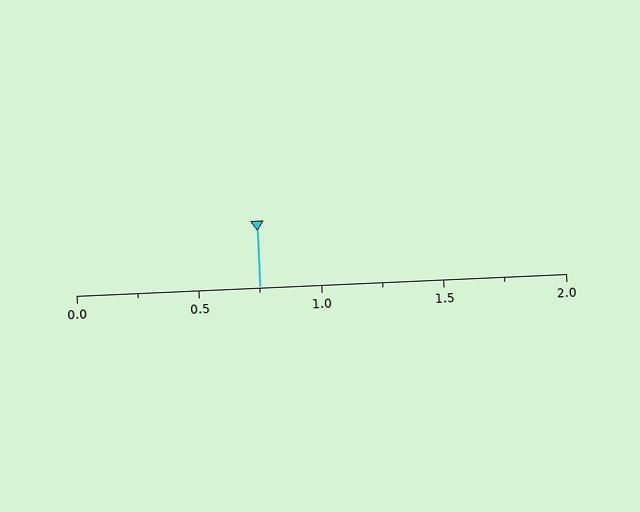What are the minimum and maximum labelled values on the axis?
The axis runs from 0.0 to 2.0.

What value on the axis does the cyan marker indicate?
The marker indicates approximately 0.75.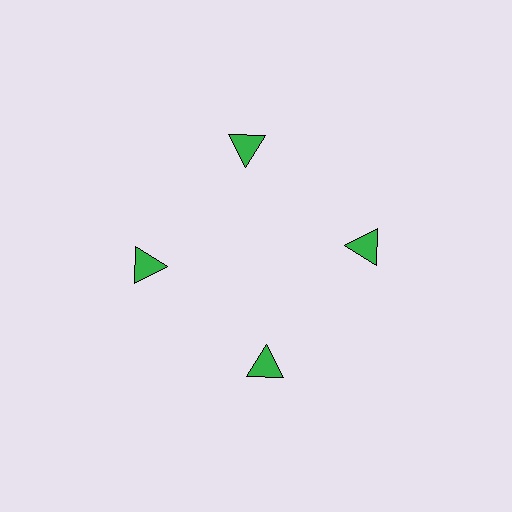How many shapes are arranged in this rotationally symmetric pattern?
There are 4 shapes, arranged in 4 groups of 1.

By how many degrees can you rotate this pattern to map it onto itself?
The pattern maps onto itself every 90 degrees of rotation.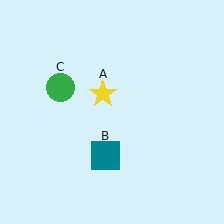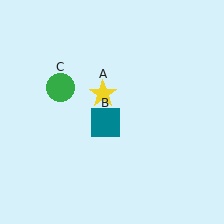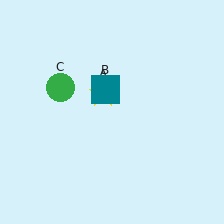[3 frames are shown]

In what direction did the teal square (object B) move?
The teal square (object B) moved up.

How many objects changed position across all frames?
1 object changed position: teal square (object B).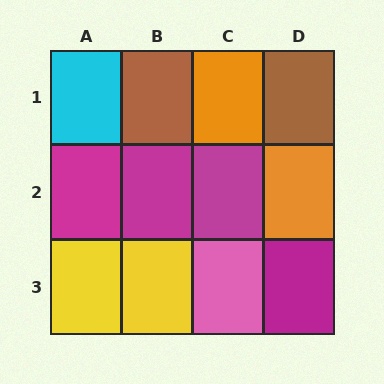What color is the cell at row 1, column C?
Orange.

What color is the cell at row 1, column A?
Cyan.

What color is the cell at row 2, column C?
Magenta.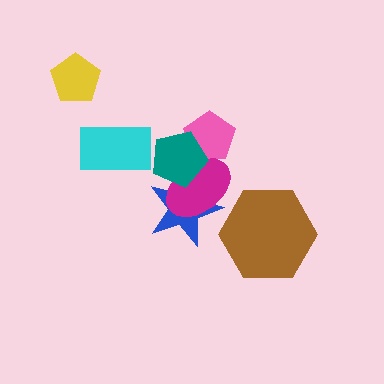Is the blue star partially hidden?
Yes, it is partially covered by another shape.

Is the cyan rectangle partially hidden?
No, no other shape covers it.